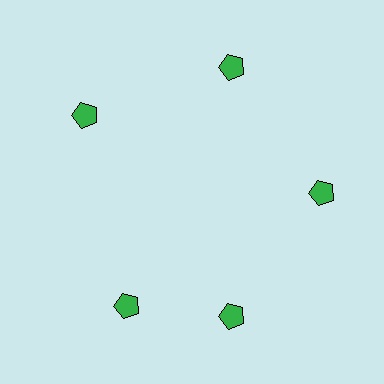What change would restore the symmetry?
The symmetry would be restored by rotating it back into even spacing with its neighbors so that all 5 pentagons sit at equal angles and equal distance from the center.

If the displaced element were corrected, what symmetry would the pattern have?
It would have 5-fold rotational symmetry — the pattern would map onto itself every 72 degrees.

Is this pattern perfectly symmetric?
No. The 5 green pentagons are arranged in a ring, but one element near the 8 o'clock position is rotated out of alignment along the ring, breaking the 5-fold rotational symmetry.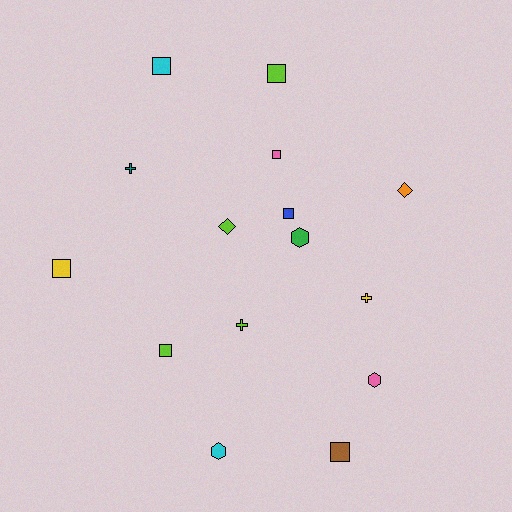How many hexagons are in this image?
There are 3 hexagons.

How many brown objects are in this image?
There is 1 brown object.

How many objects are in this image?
There are 15 objects.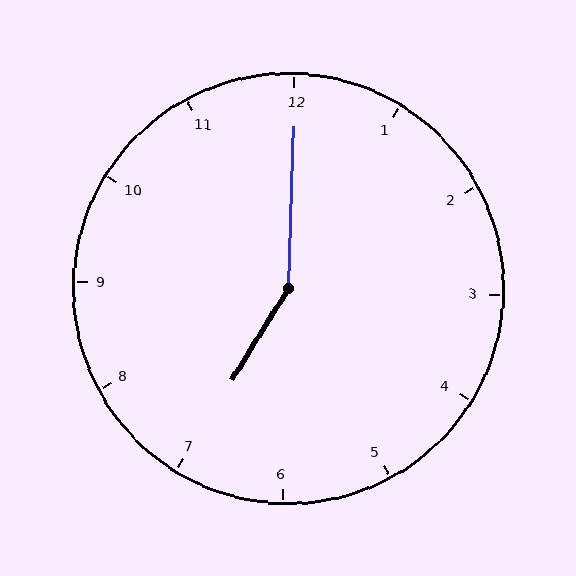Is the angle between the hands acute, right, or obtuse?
It is obtuse.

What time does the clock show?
7:00.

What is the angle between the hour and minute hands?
Approximately 150 degrees.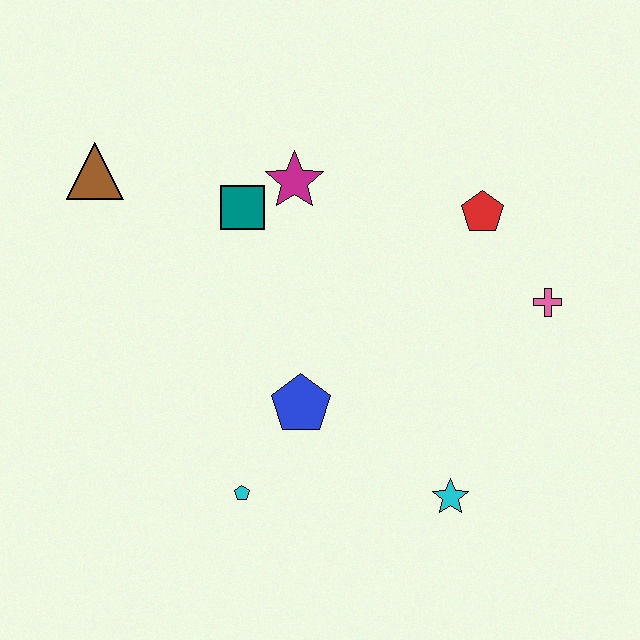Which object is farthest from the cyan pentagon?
The red pentagon is farthest from the cyan pentagon.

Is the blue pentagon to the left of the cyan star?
Yes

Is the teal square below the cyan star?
No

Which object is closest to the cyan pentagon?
The blue pentagon is closest to the cyan pentagon.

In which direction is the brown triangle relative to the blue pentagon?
The brown triangle is above the blue pentagon.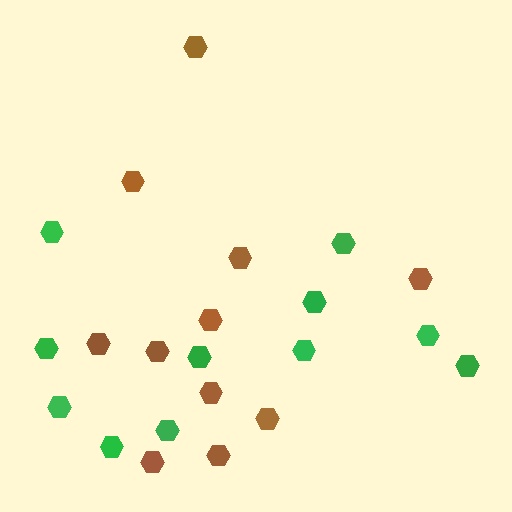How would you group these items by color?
There are 2 groups: one group of green hexagons (11) and one group of brown hexagons (11).